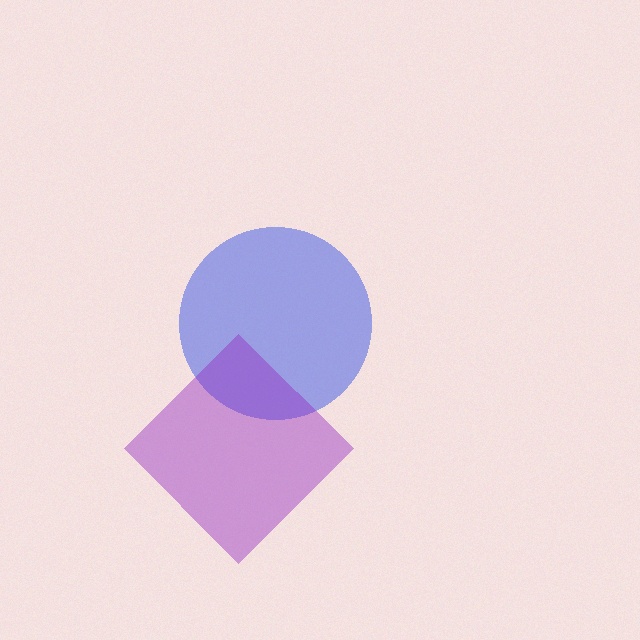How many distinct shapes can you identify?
There are 2 distinct shapes: a blue circle, a purple diamond.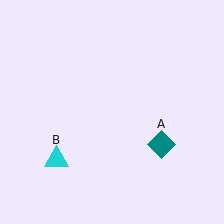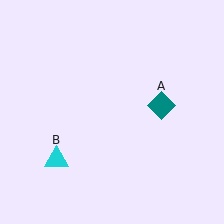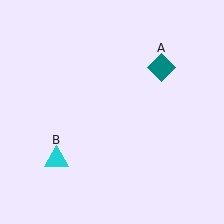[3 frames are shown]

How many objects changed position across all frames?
1 object changed position: teal diamond (object A).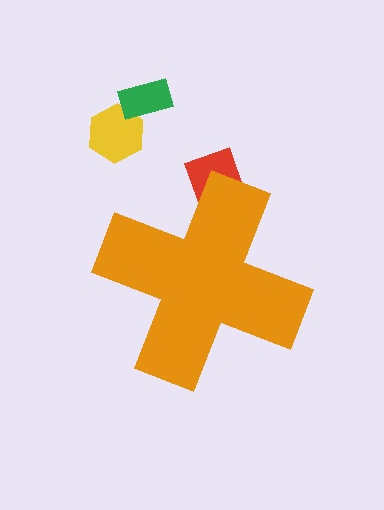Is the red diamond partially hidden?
Yes, the red diamond is partially hidden behind the orange cross.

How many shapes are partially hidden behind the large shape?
1 shape is partially hidden.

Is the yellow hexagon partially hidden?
No, the yellow hexagon is fully visible.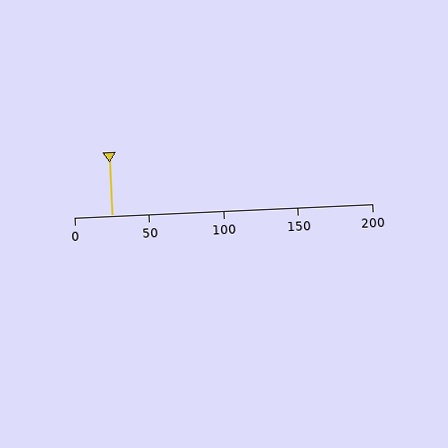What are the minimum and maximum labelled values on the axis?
The axis runs from 0 to 200.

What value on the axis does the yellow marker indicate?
The marker indicates approximately 25.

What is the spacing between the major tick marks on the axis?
The major ticks are spaced 50 apart.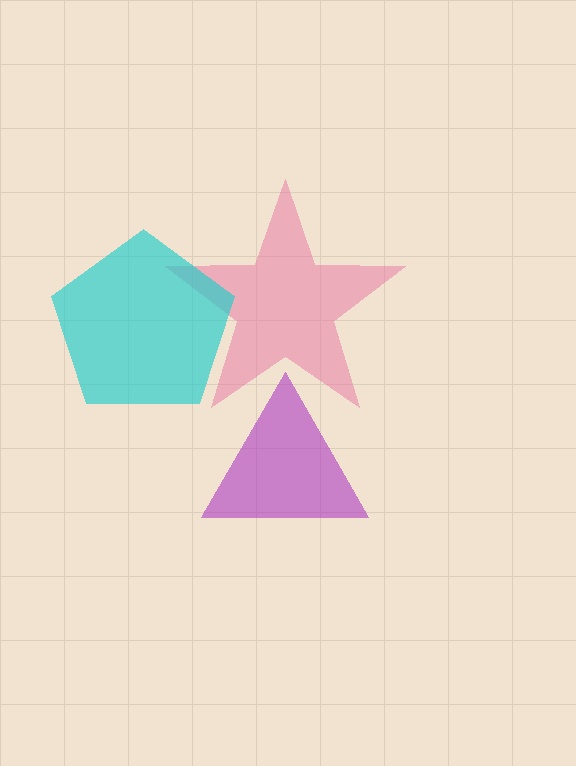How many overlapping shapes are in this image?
There are 3 overlapping shapes in the image.